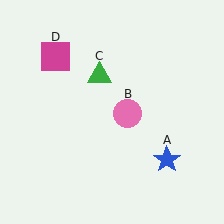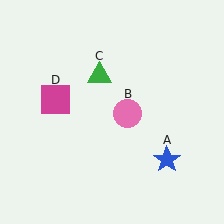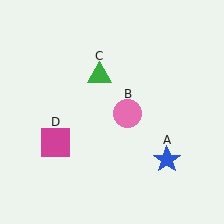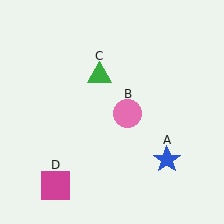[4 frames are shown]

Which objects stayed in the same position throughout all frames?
Blue star (object A) and pink circle (object B) and green triangle (object C) remained stationary.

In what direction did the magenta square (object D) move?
The magenta square (object D) moved down.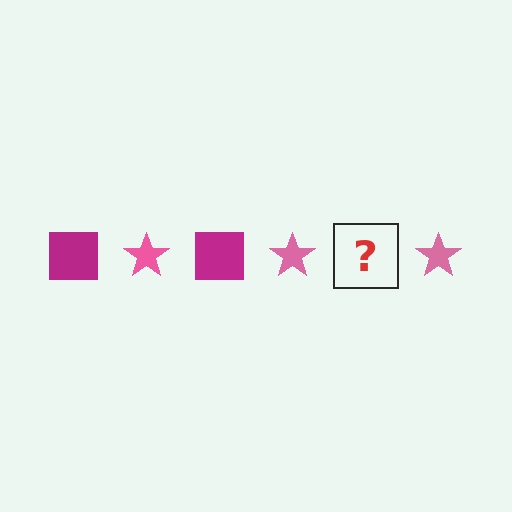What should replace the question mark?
The question mark should be replaced with a magenta square.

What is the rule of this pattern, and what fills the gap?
The rule is that the pattern alternates between magenta square and pink star. The gap should be filled with a magenta square.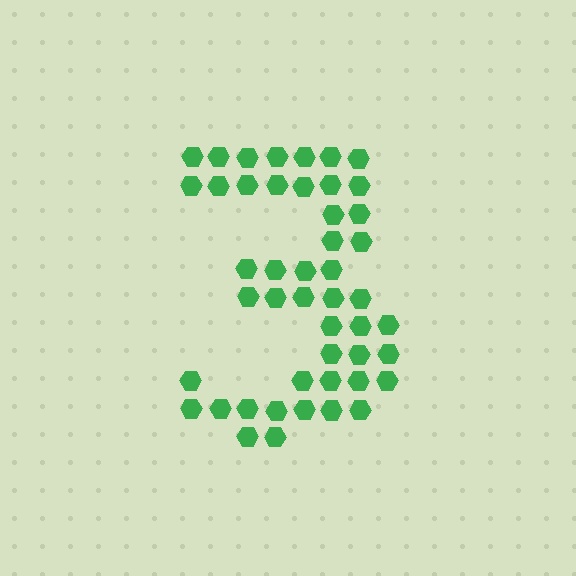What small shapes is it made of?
It is made of small hexagons.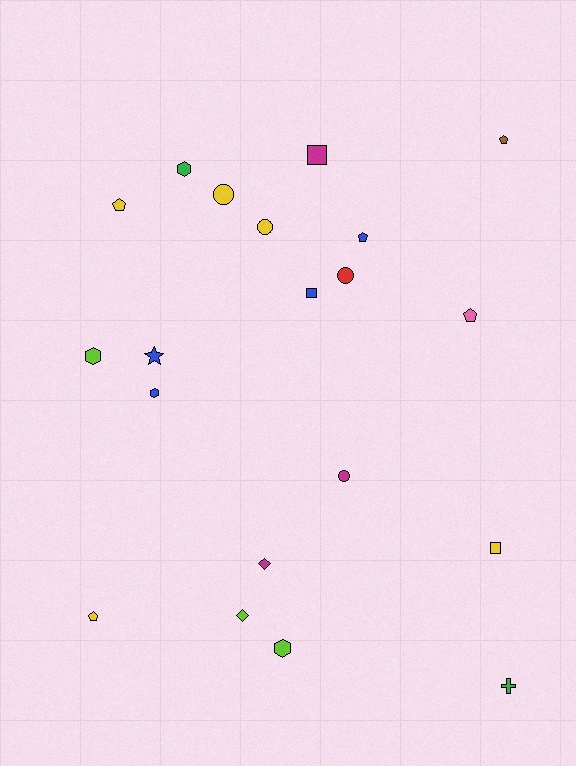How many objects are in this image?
There are 20 objects.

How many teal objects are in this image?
There are no teal objects.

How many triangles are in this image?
There are no triangles.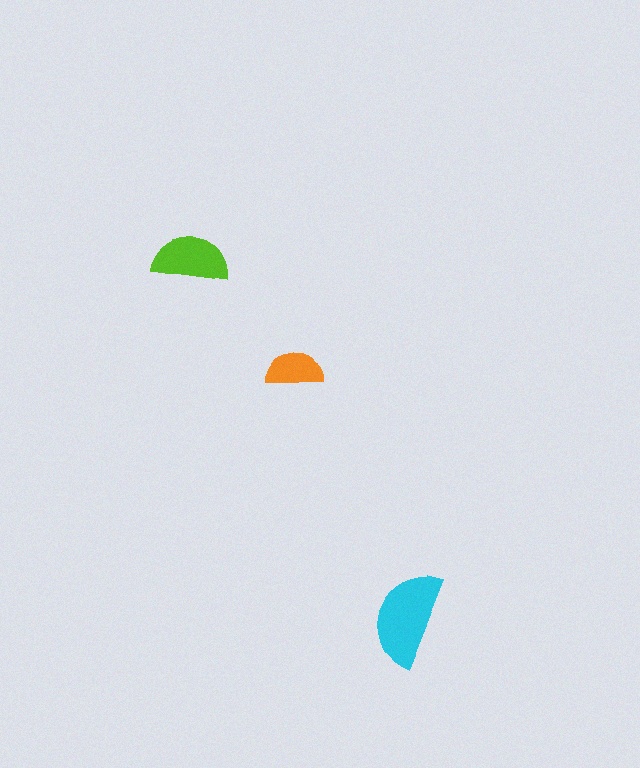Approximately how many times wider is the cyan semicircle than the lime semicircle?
About 1.5 times wider.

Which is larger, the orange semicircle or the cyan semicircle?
The cyan one.